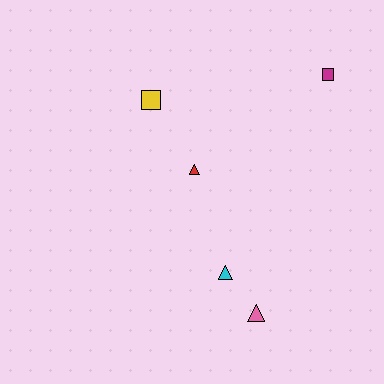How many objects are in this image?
There are 5 objects.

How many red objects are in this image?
There is 1 red object.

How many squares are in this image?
There are 2 squares.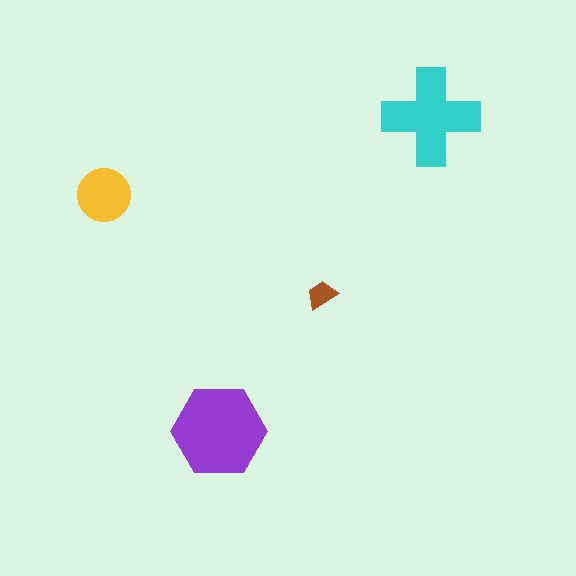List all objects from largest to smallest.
The purple hexagon, the cyan cross, the yellow circle, the brown trapezoid.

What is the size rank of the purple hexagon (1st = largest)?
1st.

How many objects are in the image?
There are 4 objects in the image.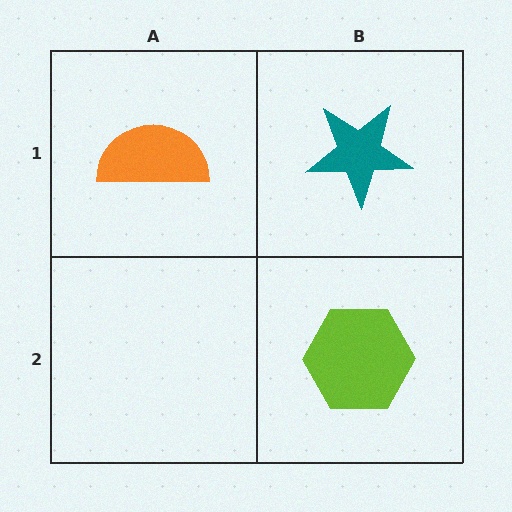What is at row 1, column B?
A teal star.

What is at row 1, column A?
An orange semicircle.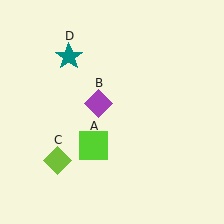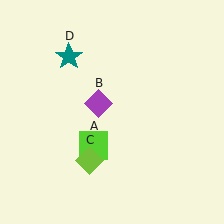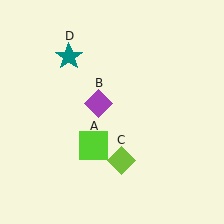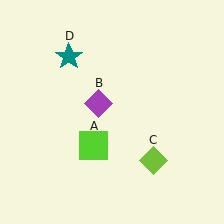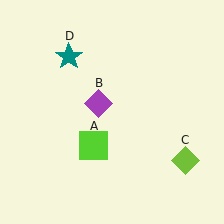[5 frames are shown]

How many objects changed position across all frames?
1 object changed position: lime diamond (object C).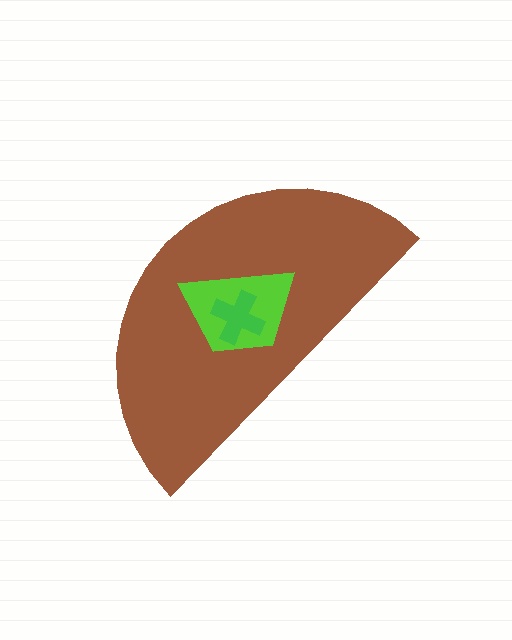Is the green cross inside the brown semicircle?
Yes.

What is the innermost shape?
The green cross.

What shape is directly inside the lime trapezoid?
The green cross.